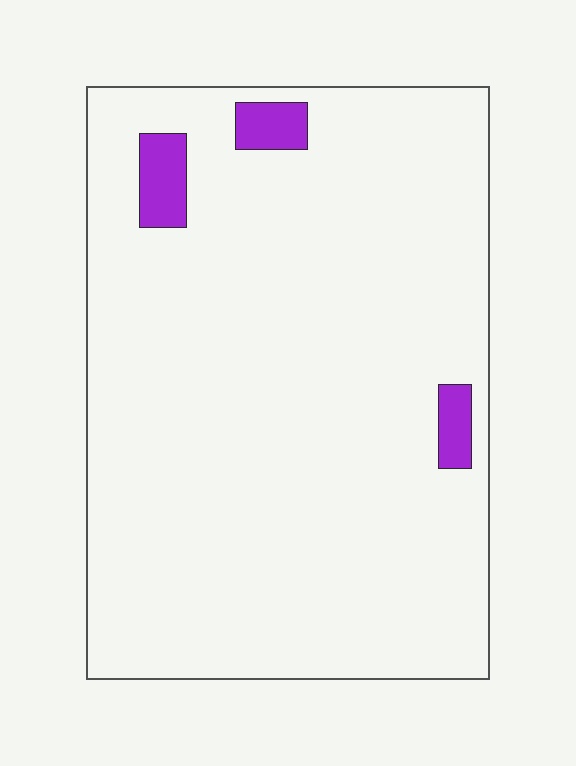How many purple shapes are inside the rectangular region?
3.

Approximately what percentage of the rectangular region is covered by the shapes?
Approximately 5%.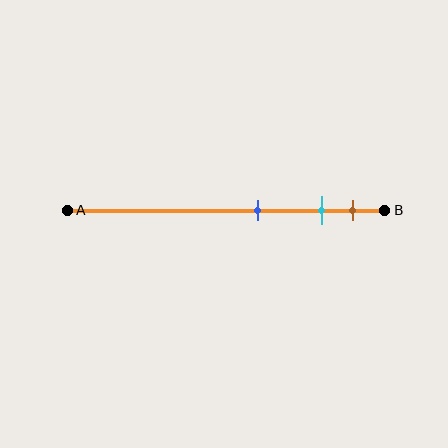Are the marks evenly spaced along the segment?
No, the marks are not evenly spaced.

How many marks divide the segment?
There are 3 marks dividing the segment.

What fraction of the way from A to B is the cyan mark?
The cyan mark is approximately 80% (0.8) of the way from A to B.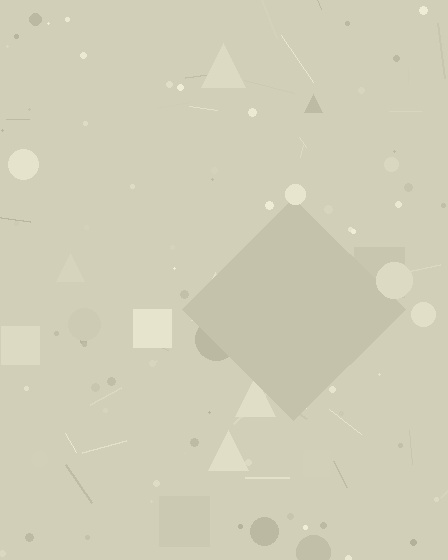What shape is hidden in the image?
A diamond is hidden in the image.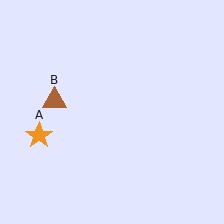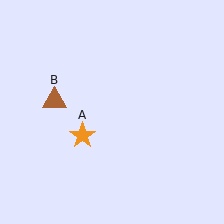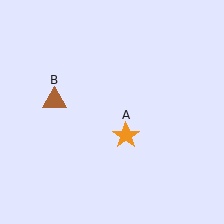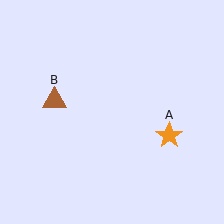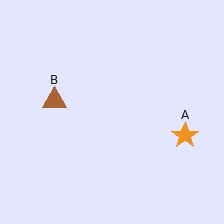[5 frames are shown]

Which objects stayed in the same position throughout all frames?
Brown triangle (object B) remained stationary.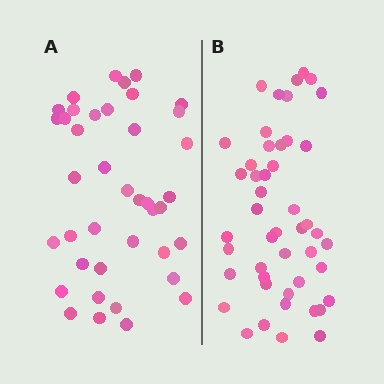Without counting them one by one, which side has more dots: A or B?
Region B (the right region) has more dots.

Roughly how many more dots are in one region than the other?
Region B has roughly 8 or so more dots than region A.